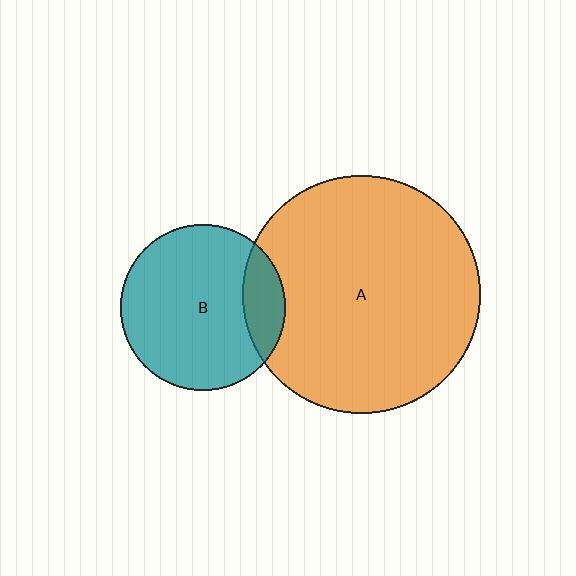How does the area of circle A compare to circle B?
Approximately 2.1 times.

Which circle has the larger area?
Circle A (orange).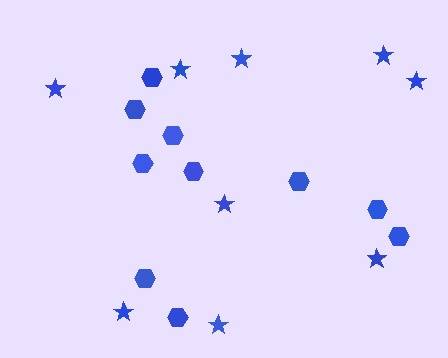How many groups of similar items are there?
There are 2 groups: one group of hexagons (10) and one group of stars (9).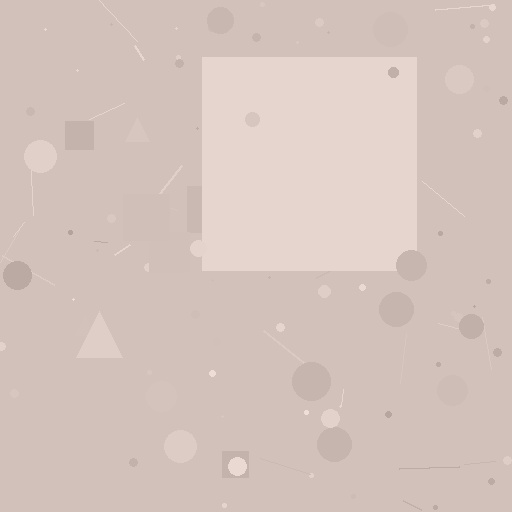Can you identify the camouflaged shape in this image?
The camouflaged shape is a square.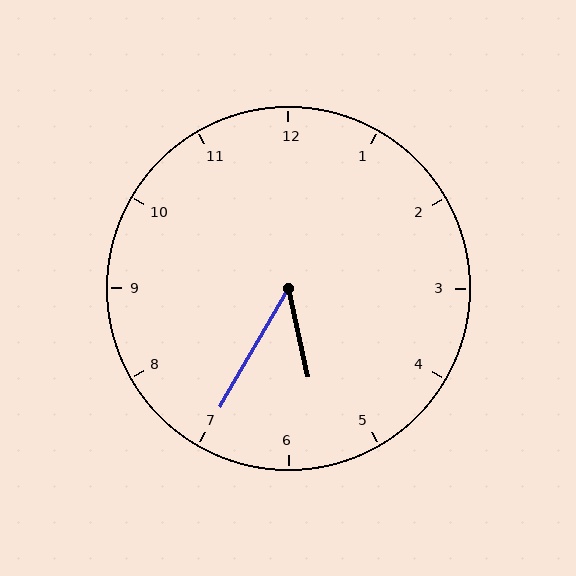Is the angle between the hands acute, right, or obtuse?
It is acute.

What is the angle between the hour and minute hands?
Approximately 42 degrees.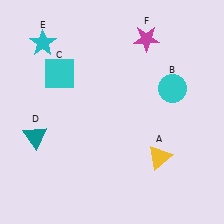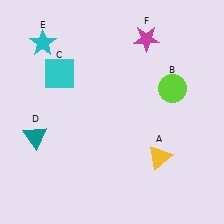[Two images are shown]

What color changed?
The circle (B) changed from cyan in Image 1 to lime in Image 2.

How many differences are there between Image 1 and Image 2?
There is 1 difference between the two images.